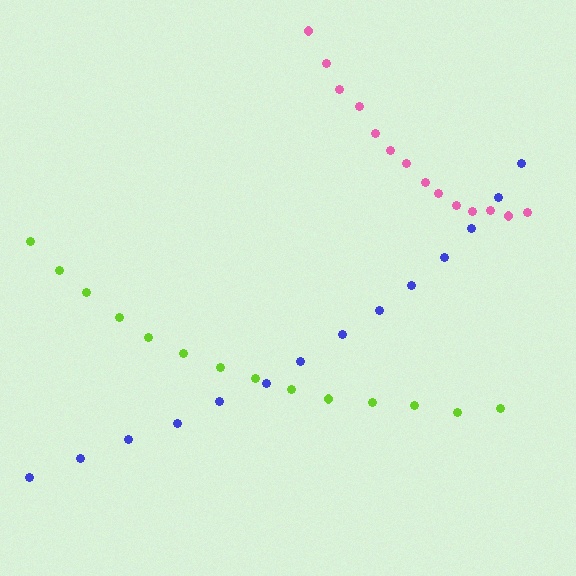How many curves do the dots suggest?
There are 3 distinct paths.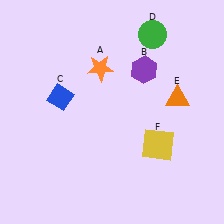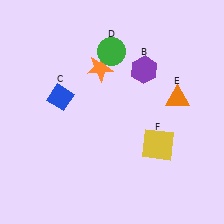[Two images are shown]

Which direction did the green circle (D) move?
The green circle (D) moved left.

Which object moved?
The green circle (D) moved left.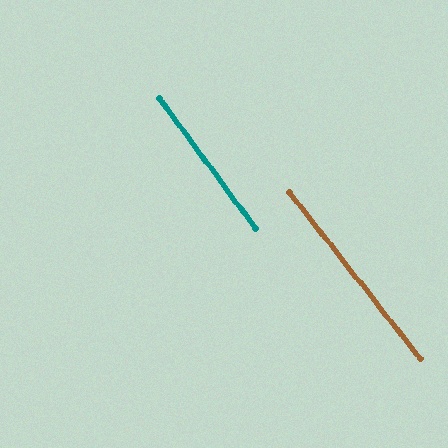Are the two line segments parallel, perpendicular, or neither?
Parallel — their directions differ by only 1.6°.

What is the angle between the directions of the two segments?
Approximately 2 degrees.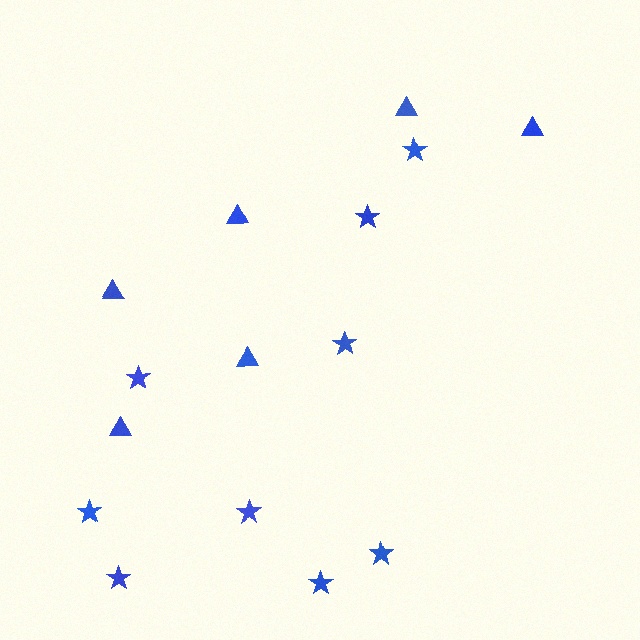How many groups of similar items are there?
There are 2 groups: one group of triangles (6) and one group of stars (9).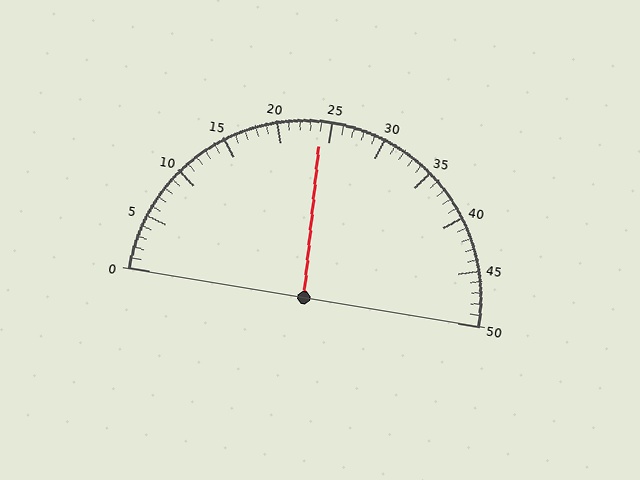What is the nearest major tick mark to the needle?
The nearest major tick mark is 25.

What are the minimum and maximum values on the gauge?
The gauge ranges from 0 to 50.